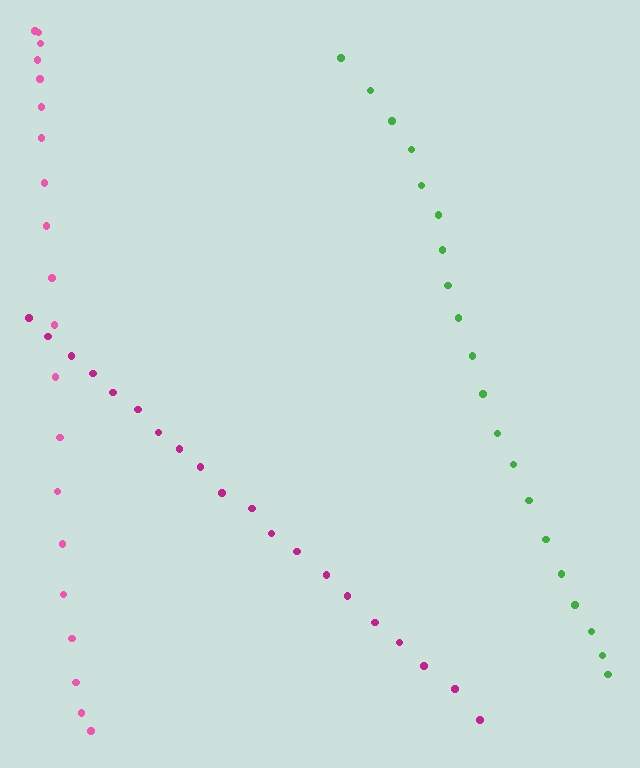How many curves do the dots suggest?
There are 3 distinct paths.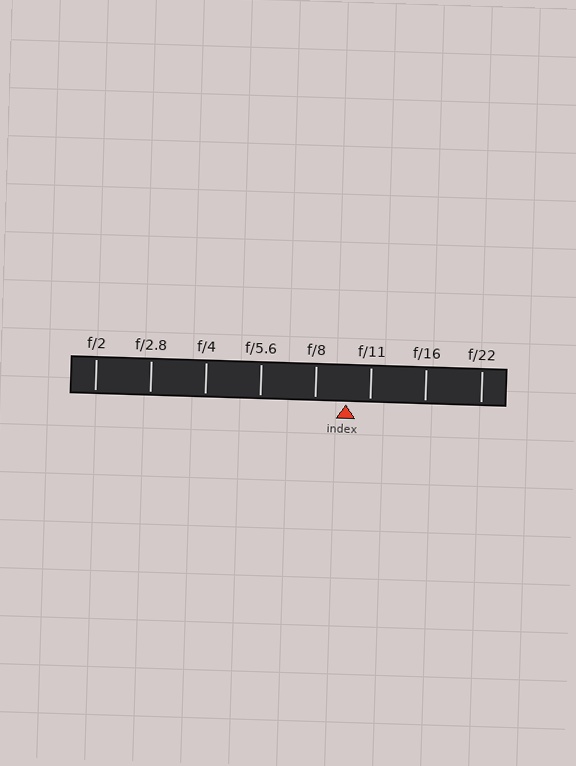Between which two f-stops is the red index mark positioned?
The index mark is between f/8 and f/11.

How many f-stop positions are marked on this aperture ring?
There are 8 f-stop positions marked.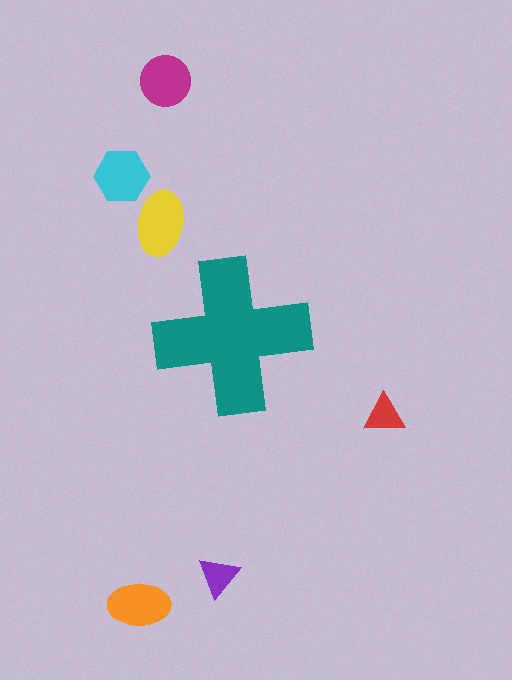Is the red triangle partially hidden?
No, the red triangle is fully visible.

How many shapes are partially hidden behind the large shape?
0 shapes are partially hidden.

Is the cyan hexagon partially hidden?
No, the cyan hexagon is fully visible.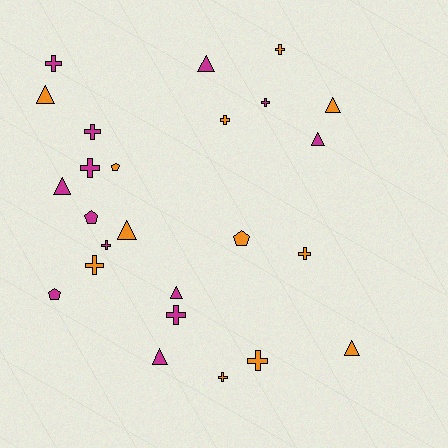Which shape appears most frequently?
Cross, with 12 objects.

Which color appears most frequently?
Magenta, with 13 objects.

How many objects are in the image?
There are 25 objects.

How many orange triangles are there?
There are 4 orange triangles.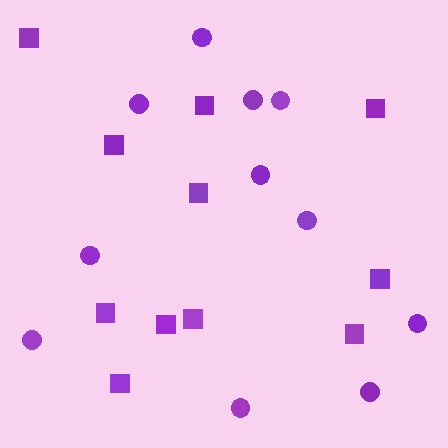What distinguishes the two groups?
There are 2 groups: one group of squares (11) and one group of circles (11).